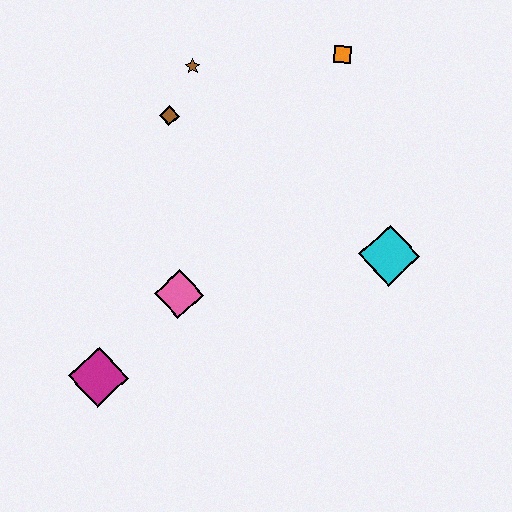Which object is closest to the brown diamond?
The brown star is closest to the brown diamond.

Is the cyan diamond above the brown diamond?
No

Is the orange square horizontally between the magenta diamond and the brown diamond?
No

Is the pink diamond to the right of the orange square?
No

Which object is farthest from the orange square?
The magenta diamond is farthest from the orange square.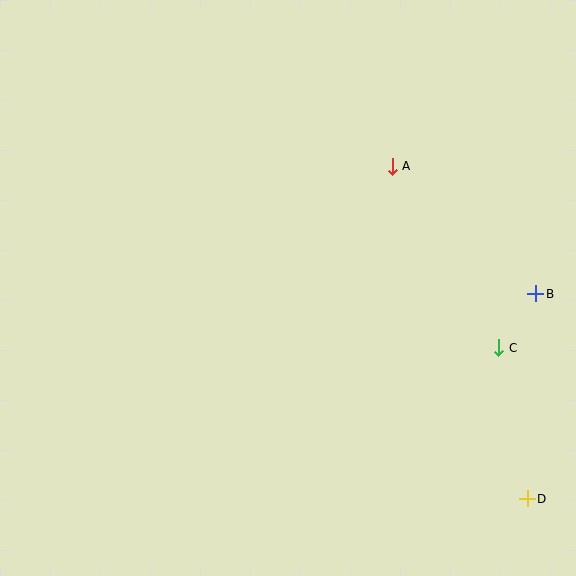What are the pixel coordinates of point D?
Point D is at (527, 499).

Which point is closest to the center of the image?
Point A at (392, 166) is closest to the center.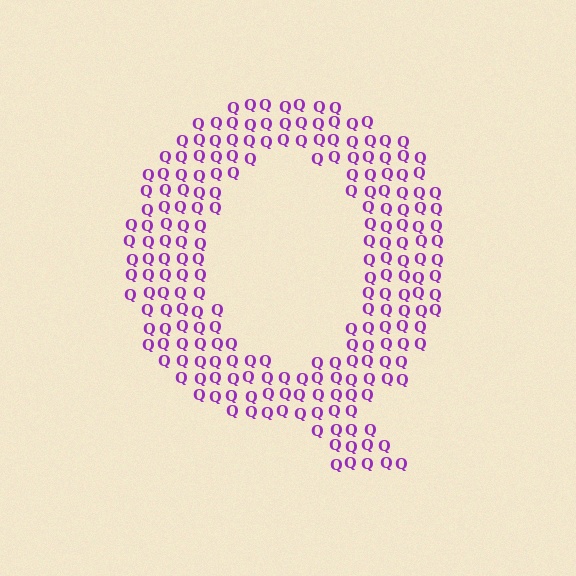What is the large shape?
The large shape is the letter Q.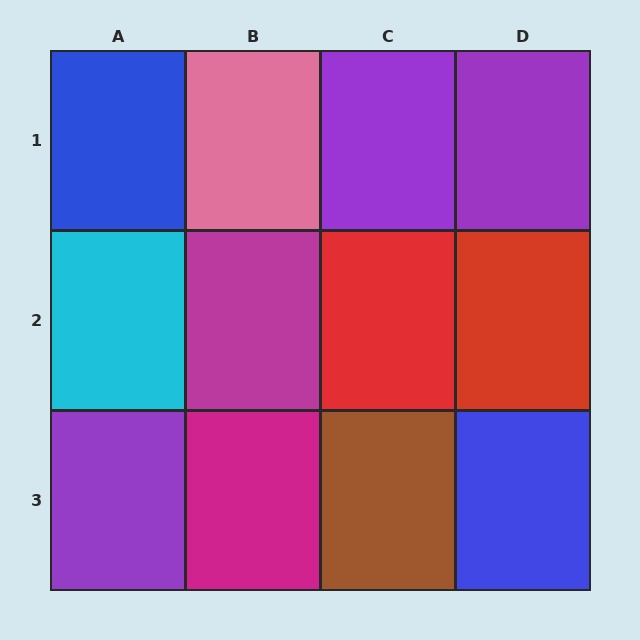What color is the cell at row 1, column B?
Pink.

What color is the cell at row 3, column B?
Magenta.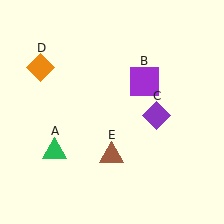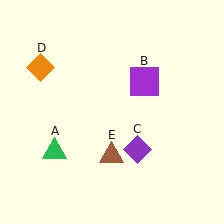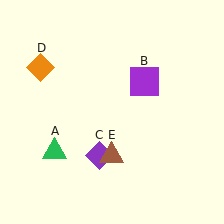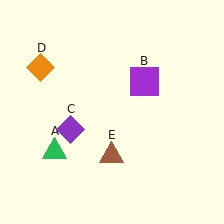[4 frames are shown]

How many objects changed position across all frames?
1 object changed position: purple diamond (object C).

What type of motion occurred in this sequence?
The purple diamond (object C) rotated clockwise around the center of the scene.